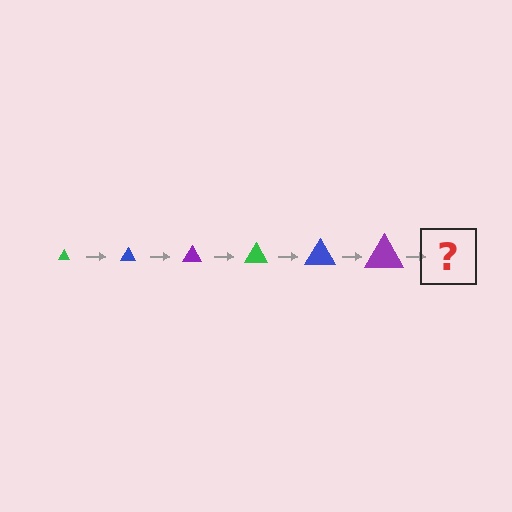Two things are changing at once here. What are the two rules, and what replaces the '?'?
The two rules are that the triangle grows larger each step and the color cycles through green, blue, and purple. The '?' should be a green triangle, larger than the previous one.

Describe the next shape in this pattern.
It should be a green triangle, larger than the previous one.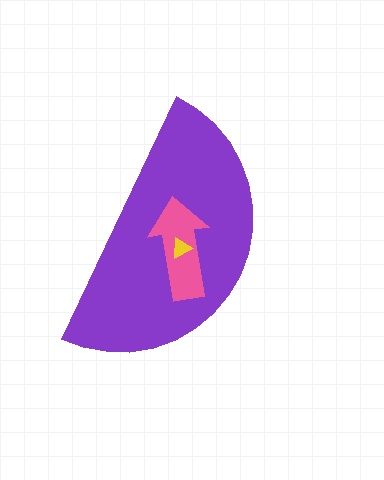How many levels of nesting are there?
3.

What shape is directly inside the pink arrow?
The yellow triangle.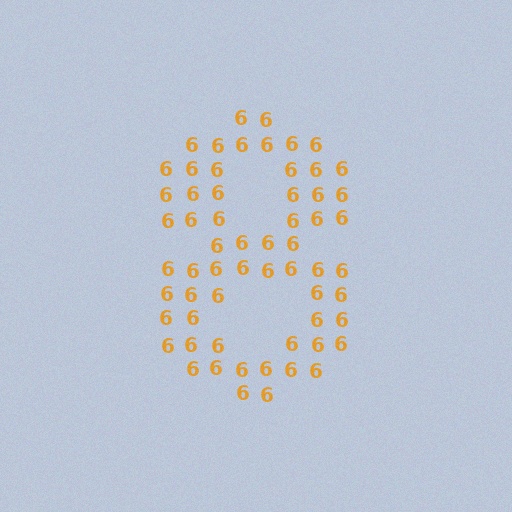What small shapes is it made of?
It is made of small digit 6's.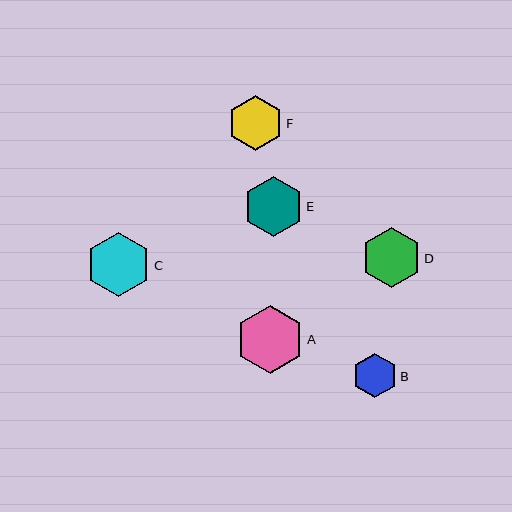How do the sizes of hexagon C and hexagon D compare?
Hexagon C and hexagon D are approximately the same size.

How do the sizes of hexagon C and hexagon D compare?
Hexagon C and hexagon D are approximately the same size.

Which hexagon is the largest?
Hexagon A is the largest with a size of approximately 68 pixels.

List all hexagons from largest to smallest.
From largest to smallest: A, C, E, D, F, B.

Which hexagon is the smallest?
Hexagon B is the smallest with a size of approximately 45 pixels.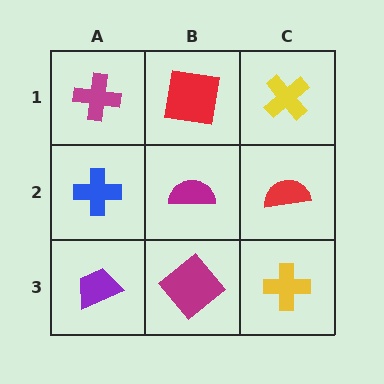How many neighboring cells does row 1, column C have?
2.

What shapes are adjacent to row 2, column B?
A red square (row 1, column B), a magenta diamond (row 3, column B), a blue cross (row 2, column A), a red semicircle (row 2, column C).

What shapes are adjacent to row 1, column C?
A red semicircle (row 2, column C), a red square (row 1, column B).